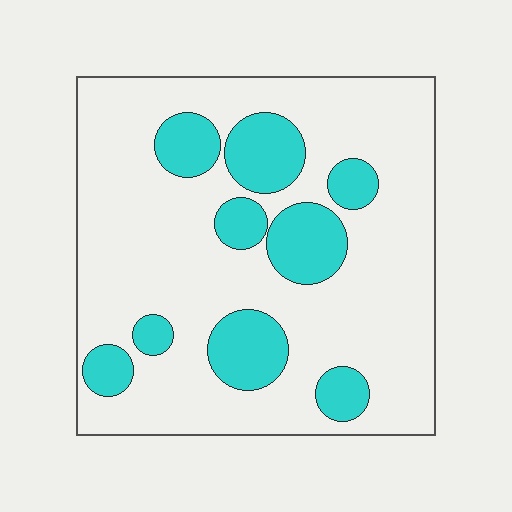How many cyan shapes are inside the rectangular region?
9.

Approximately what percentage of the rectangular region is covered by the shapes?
Approximately 25%.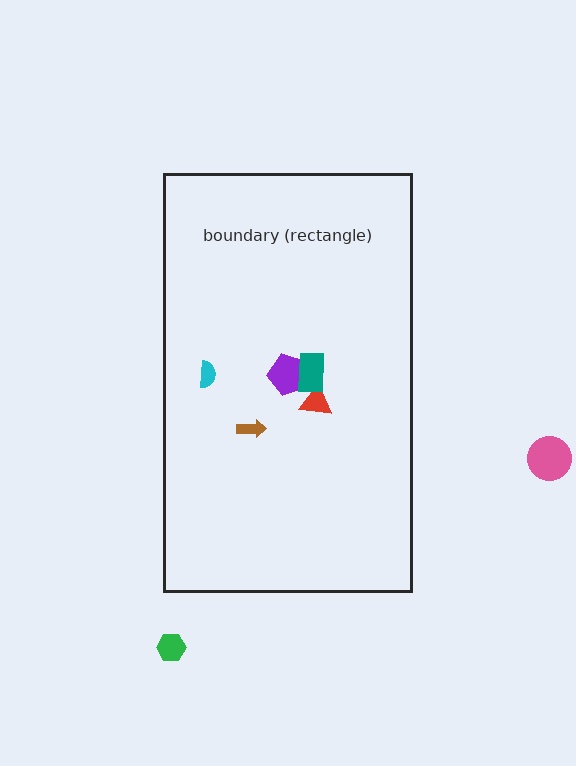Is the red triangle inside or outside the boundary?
Inside.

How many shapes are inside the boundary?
5 inside, 2 outside.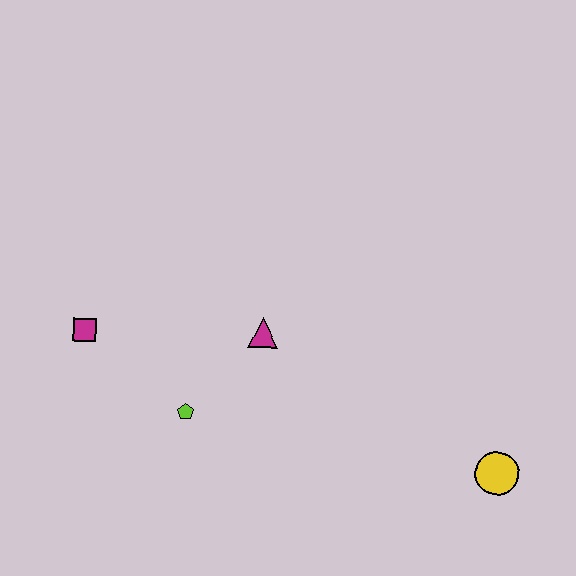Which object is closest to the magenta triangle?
The lime pentagon is closest to the magenta triangle.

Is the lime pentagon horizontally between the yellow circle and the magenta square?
Yes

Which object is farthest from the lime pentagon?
The yellow circle is farthest from the lime pentagon.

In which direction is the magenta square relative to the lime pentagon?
The magenta square is to the left of the lime pentagon.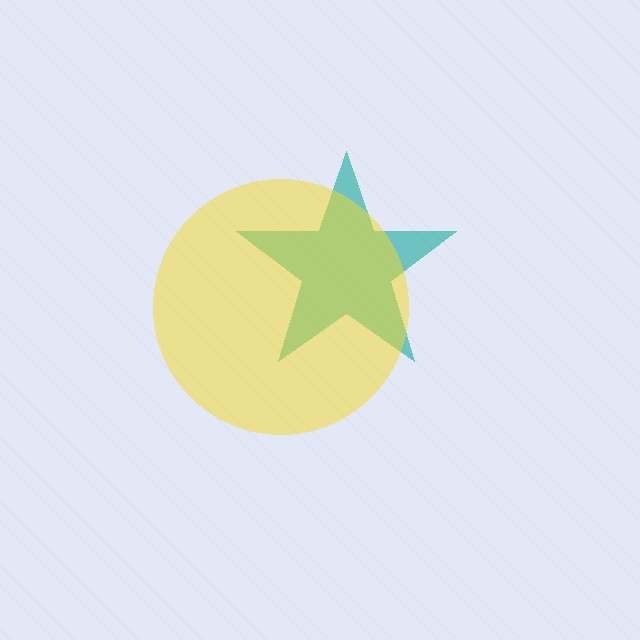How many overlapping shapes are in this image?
There are 2 overlapping shapes in the image.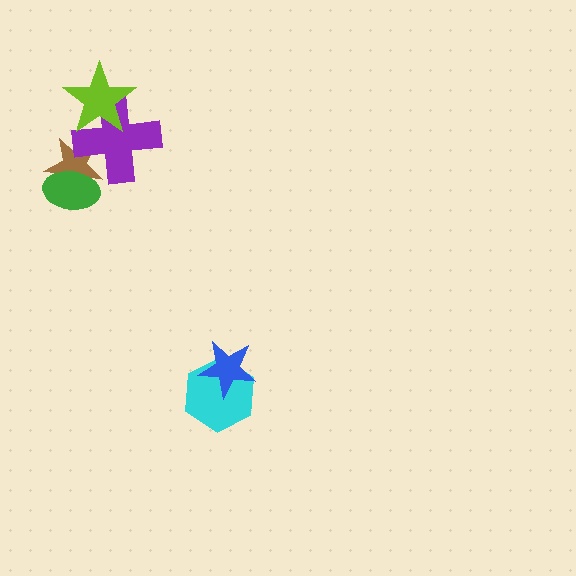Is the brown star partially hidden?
Yes, it is partially covered by another shape.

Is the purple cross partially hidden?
Yes, it is partially covered by another shape.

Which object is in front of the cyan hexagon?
The blue star is in front of the cyan hexagon.